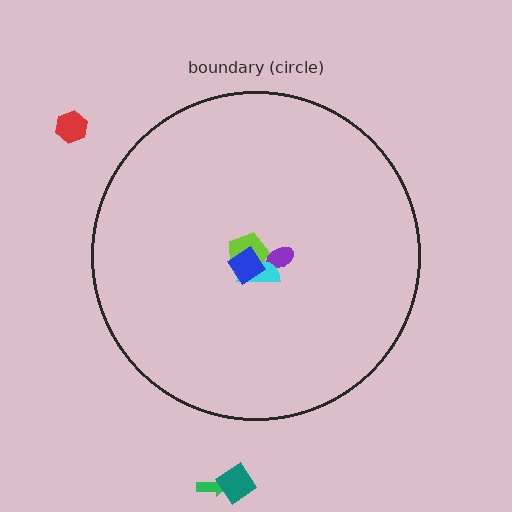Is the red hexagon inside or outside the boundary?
Outside.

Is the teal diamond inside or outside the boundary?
Outside.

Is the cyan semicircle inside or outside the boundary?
Inside.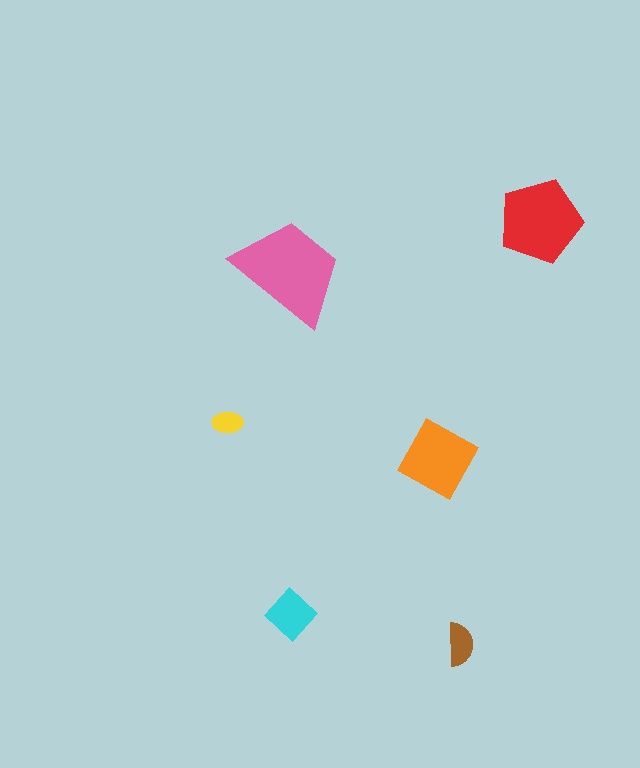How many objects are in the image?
There are 6 objects in the image.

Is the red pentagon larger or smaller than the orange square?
Larger.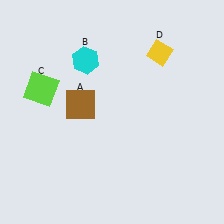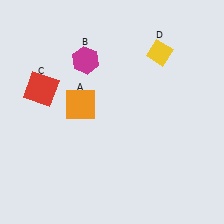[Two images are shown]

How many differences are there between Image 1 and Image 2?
There are 3 differences between the two images.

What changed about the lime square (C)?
In Image 1, C is lime. In Image 2, it changed to red.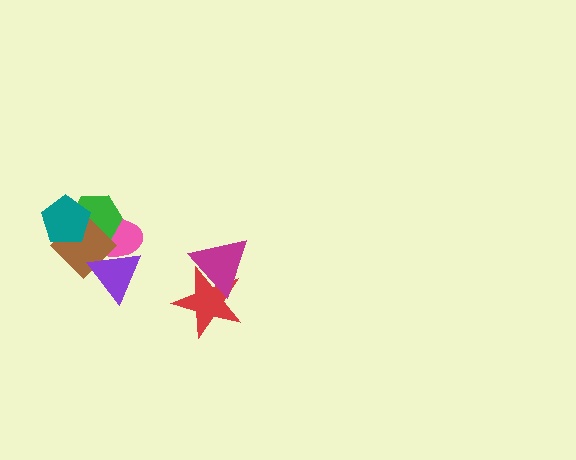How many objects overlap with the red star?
1 object overlaps with the red star.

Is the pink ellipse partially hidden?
Yes, it is partially covered by another shape.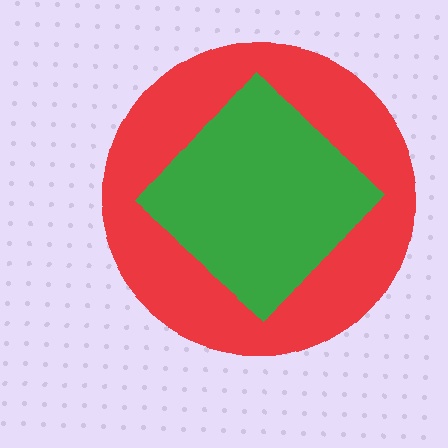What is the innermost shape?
The green diamond.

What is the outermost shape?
The red circle.